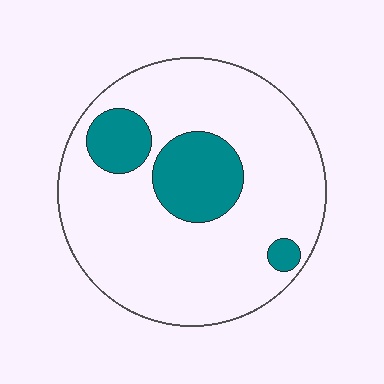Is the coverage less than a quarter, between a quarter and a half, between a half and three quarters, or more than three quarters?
Less than a quarter.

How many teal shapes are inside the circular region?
3.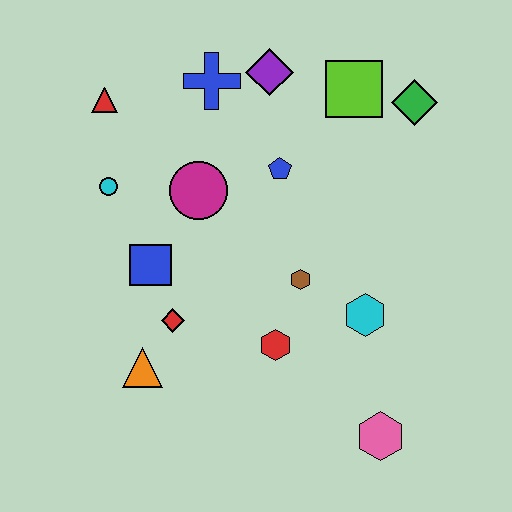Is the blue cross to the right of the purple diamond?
No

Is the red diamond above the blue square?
No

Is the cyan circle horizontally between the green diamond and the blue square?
No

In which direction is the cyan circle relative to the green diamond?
The cyan circle is to the left of the green diamond.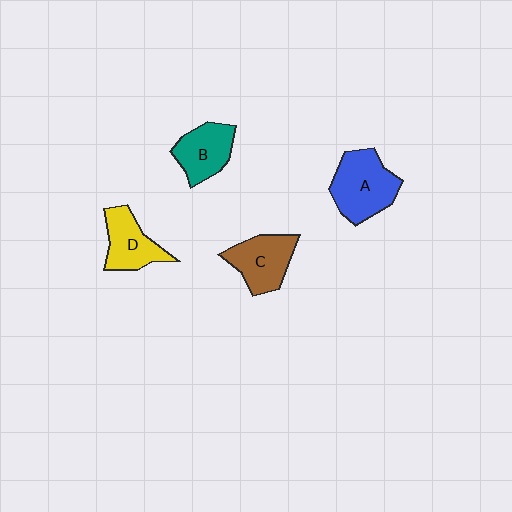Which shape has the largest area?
Shape A (blue).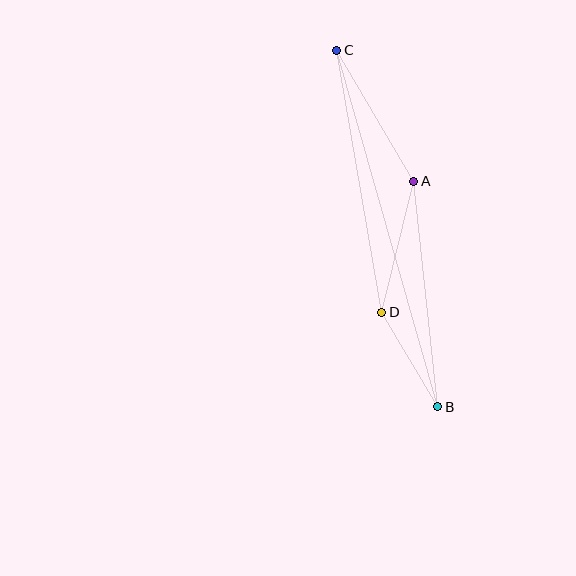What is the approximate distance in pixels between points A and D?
The distance between A and D is approximately 135 pixels.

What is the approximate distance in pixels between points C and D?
The distance between C and D is approximately 266 pixels.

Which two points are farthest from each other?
Points B and C are farthest from each other.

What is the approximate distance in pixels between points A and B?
The distance between A and B is approximately 227 pixels.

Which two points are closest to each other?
Points B and D are closest to each other.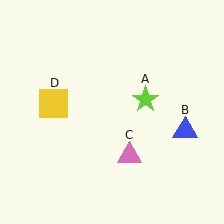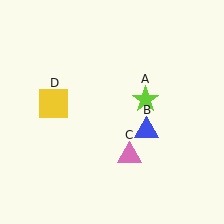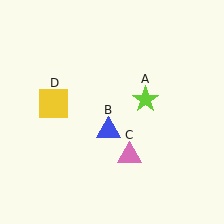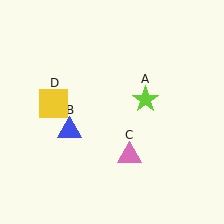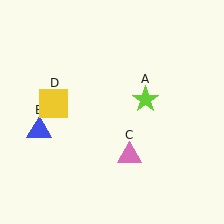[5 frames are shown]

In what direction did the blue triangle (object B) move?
The blue triangle (object B) moved left.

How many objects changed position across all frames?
1 object changed position: blue triangle (object B).